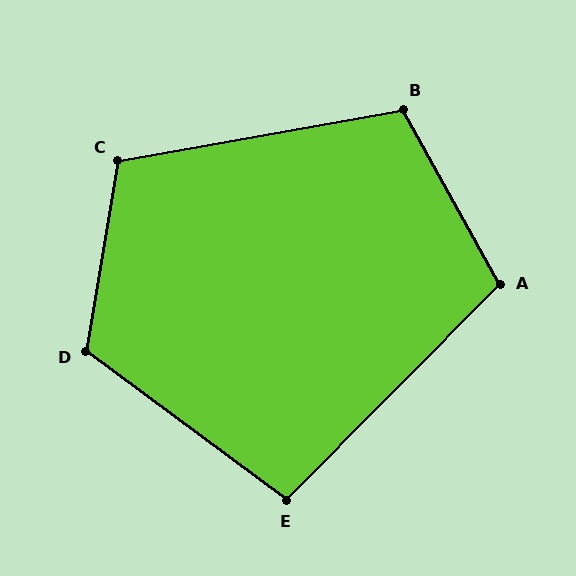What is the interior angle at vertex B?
Approximately 109 degrees (obtuse).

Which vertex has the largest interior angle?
D, at approximately 117 degrees.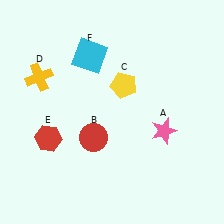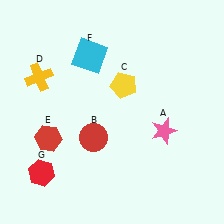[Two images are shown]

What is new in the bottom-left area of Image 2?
A red hexagon (G) was added in the bottom-left area of Image 2.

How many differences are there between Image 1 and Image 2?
There is 1 difference between the two images.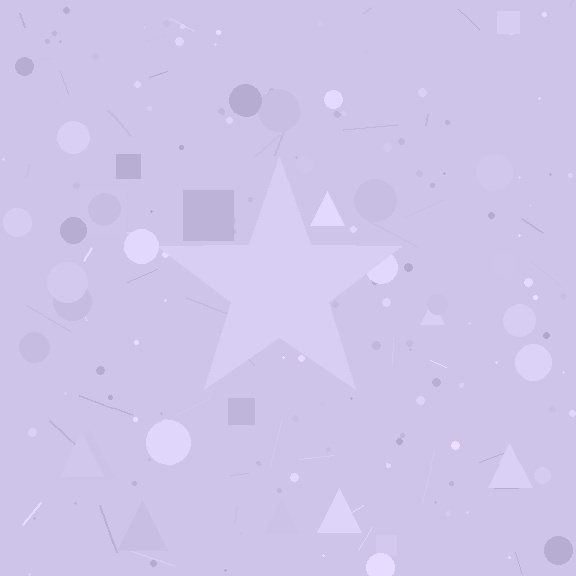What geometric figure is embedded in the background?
A star is embedded in the background.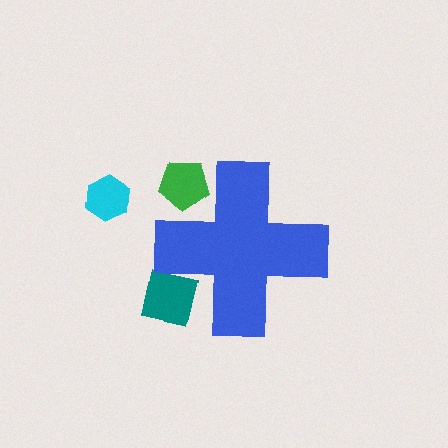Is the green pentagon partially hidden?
Yes, the green pentagon is partially hidden behind the blue cross.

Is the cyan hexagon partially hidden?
No, the cyan hexagon is fully visible.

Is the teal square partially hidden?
Yes, the teal square is partially hidden behind the blue cross.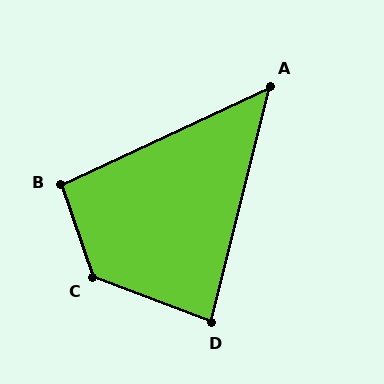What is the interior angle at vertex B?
Approximately 96 degrees (obtuse).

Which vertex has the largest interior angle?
C, at approximately 129 degrees.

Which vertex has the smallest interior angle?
A, at approximately 51 degrees.